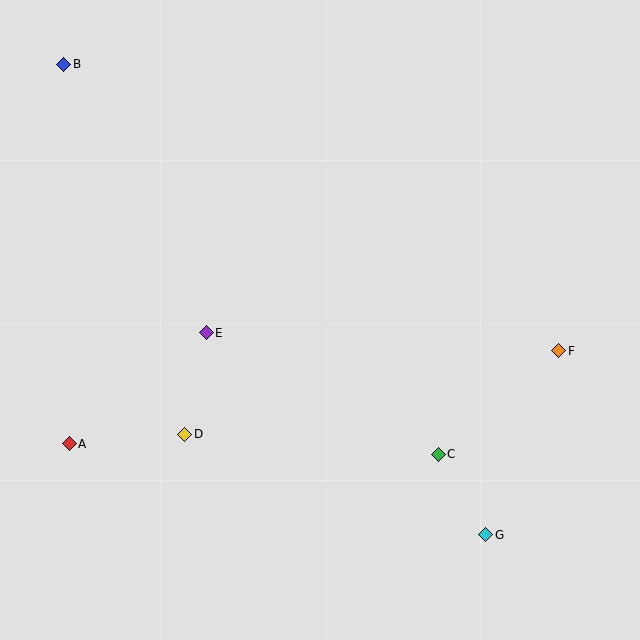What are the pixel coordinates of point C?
Point C is at (438, 454).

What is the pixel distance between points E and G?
The distance between E and G is 345 pixels.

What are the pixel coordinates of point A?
Point A is at (69, 444).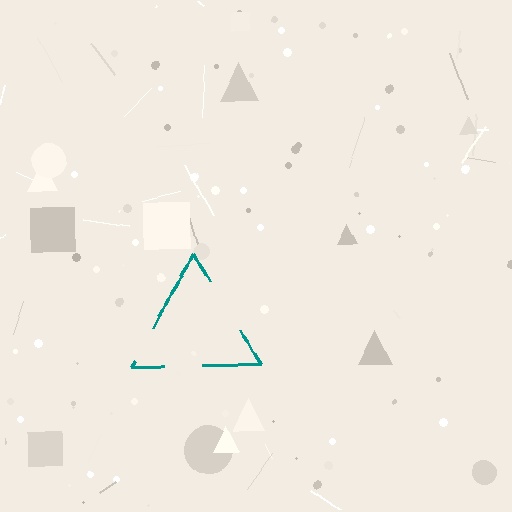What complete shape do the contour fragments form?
The contour fragments form a triangle.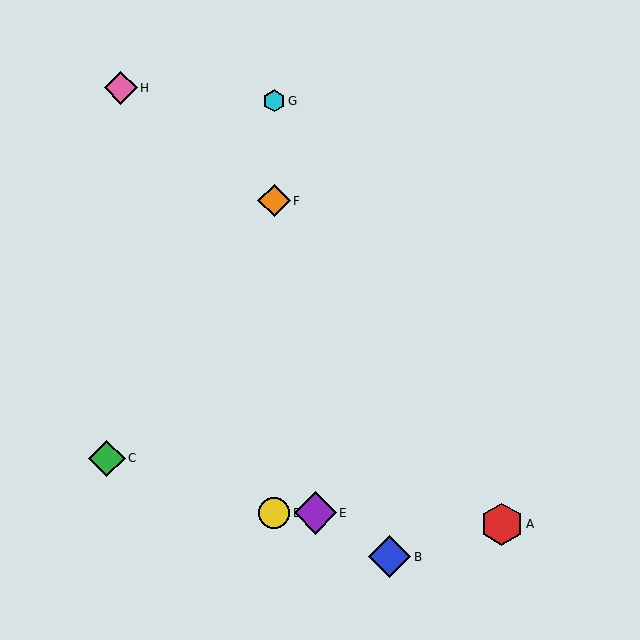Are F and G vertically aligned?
Yes, both are at x≈274.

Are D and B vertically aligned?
No, D is at x≈274 and B is at x≈389.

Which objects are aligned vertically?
Objects D, F, G are aligned vertically.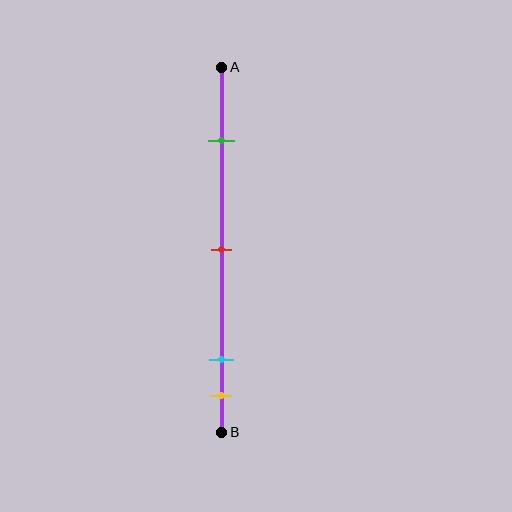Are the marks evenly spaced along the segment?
No, the marks are not evenly spaced.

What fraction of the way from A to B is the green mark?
The green mark is approximately 20% (0.2) of the way from A to B.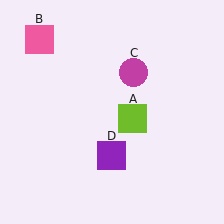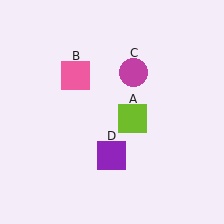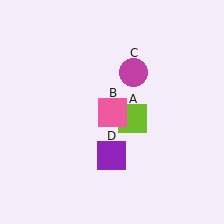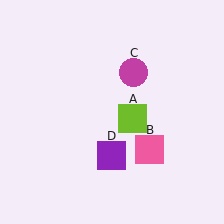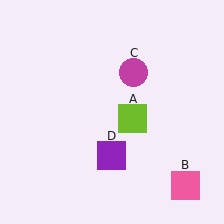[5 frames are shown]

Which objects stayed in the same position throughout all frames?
Lime square (object A) and magenta circle (object C) and purple square (object D) remained stationary.